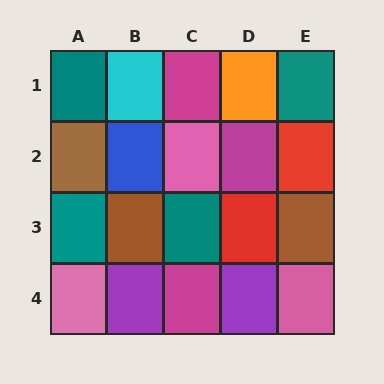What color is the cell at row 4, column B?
Purple.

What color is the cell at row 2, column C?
Pink.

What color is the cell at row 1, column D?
Orange.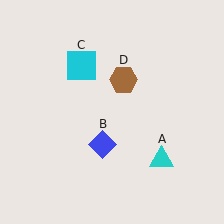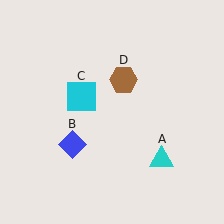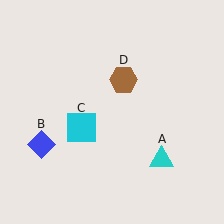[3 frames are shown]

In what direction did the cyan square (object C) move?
The cyan square (object C) moved down.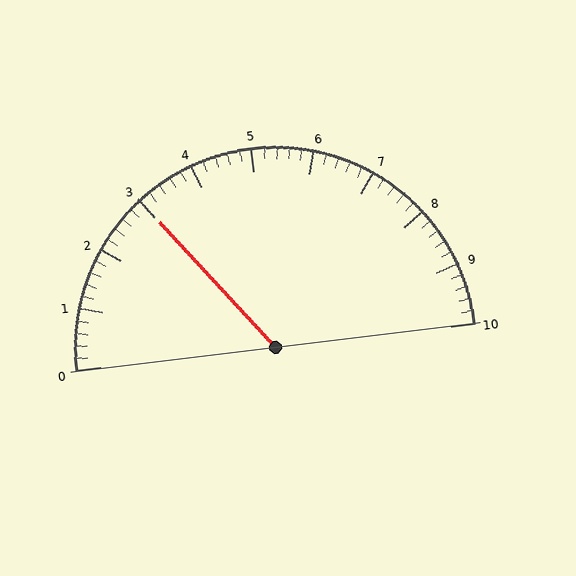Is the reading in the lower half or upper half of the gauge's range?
The reading is in the lower half of the range (0 to 10).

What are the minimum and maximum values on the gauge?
The gauge ranges from 0 to 10.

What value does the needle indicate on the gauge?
The needle indicates approximately 3.0.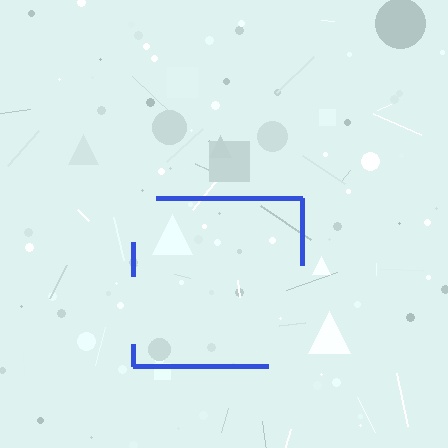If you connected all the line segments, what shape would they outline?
They would outline a square.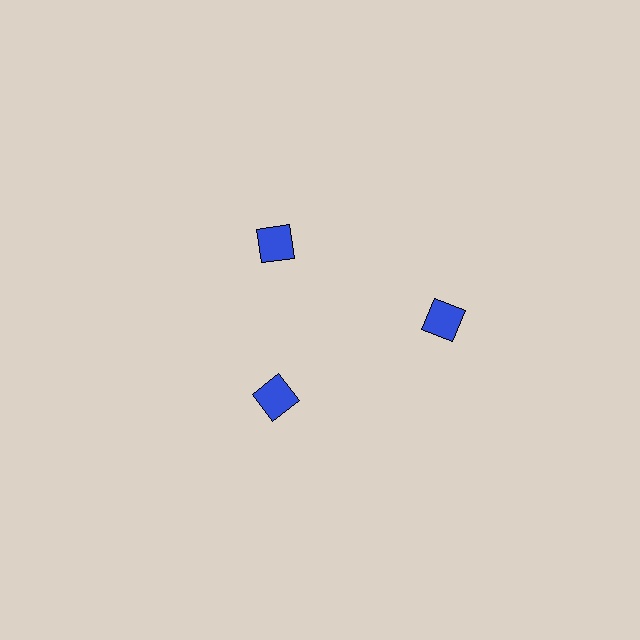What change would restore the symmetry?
The symmetry would be restored by moving it inward, back onto the ring so that all 3 diamonds sit at equal angles and equal distance from the center.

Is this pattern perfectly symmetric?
No. The 3 blue diamonds are arranged in a ring, but one element near the 3 o'clock position is pushed outward from the center, breaking the 3-fold rotational symmetry.